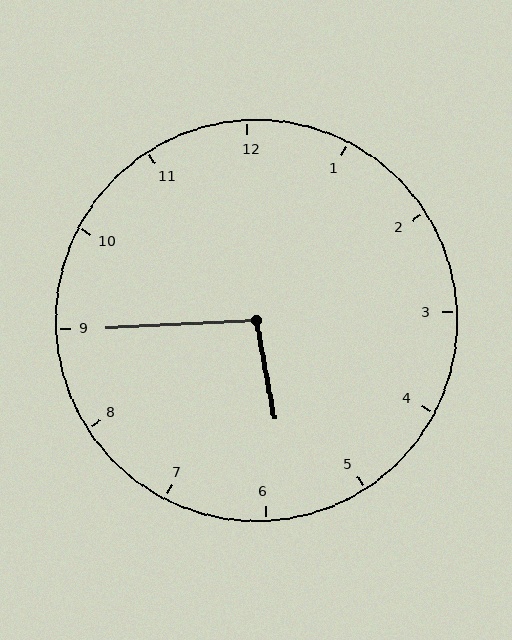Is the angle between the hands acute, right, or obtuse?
It is obtuse.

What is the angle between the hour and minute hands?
Approximately 98 degrees.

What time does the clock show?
5:45.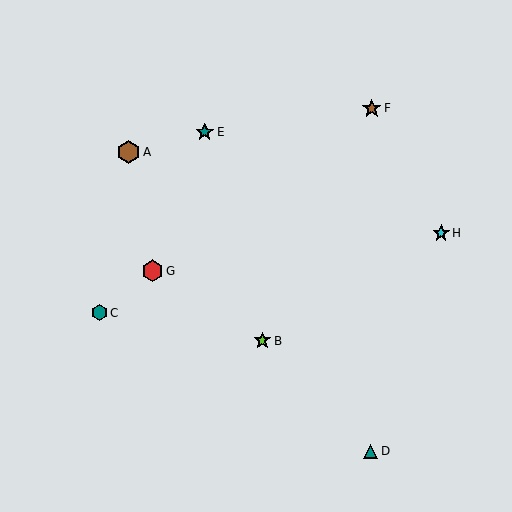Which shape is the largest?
The brown hexagon (labeled A) is the largest.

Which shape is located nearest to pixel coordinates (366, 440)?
The teal triangle (labeled D) at (371, 451) is nearest to that location.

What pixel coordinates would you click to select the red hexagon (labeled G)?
Click at (153, 271) to select the red hexagon G.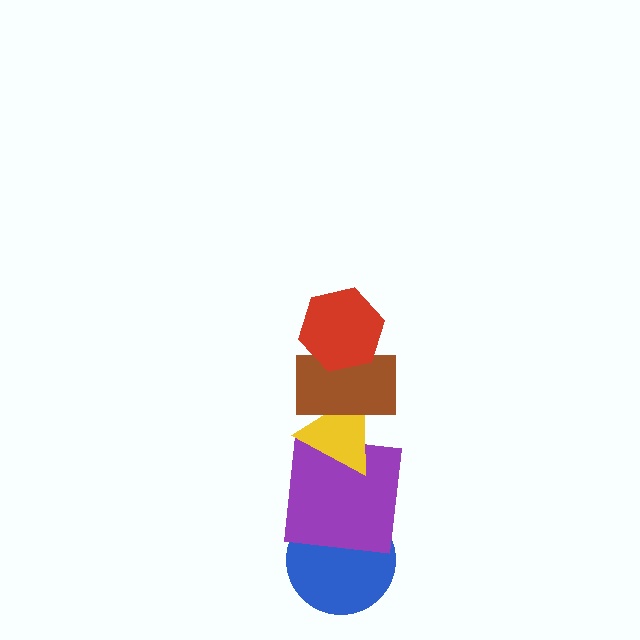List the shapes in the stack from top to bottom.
From top to bottom: the red hexagon, the brown rectangle, the yellow triangle, the purple square, the blue circle.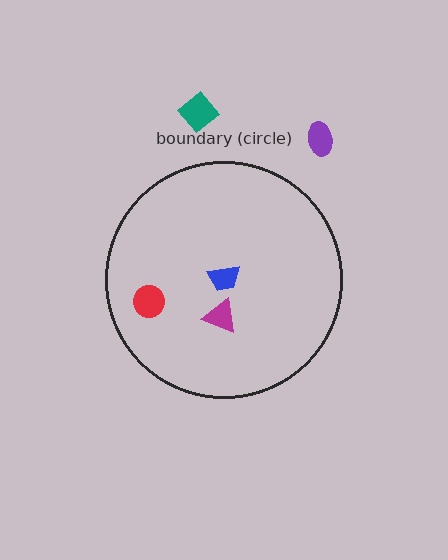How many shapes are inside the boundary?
3 inside, 2 outside.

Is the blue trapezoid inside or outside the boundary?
Inside.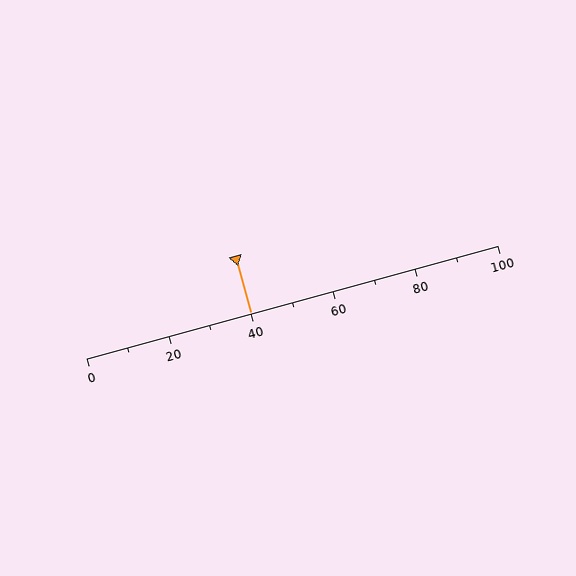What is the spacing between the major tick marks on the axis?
The major ticks are spaced 20 apart.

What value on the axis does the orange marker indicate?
The marker indicates approximately 40.